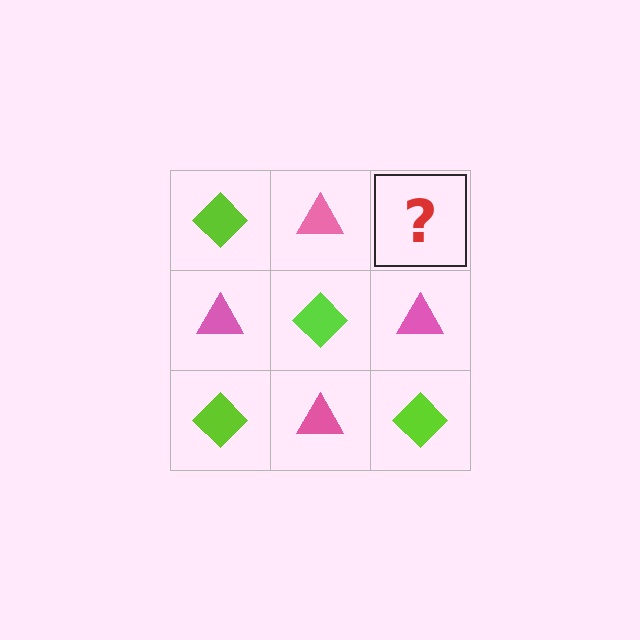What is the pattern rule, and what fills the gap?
The rule is that it alternates lime diamond and pink triangle in a checkerboard pattern. The gap should be filled with a lime diamond.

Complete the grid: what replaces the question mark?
The question mark should be replaced with a lime diamond.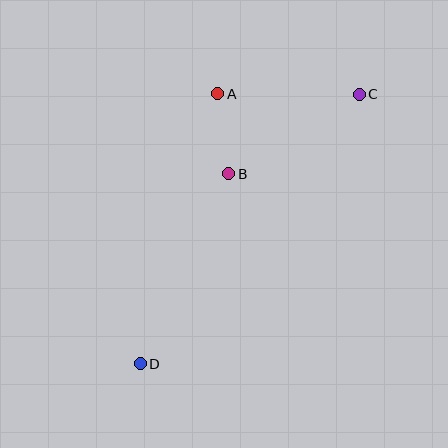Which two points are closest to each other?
Points A and B are closest to each other.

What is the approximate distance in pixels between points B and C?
The distance between B and C is approximately 153 pixels.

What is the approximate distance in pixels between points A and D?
The distance between A and D is approximately 281 pixels.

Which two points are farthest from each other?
Points C and D are farthest from each other.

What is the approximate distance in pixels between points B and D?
The distance between B and D is approximately 209 pixels.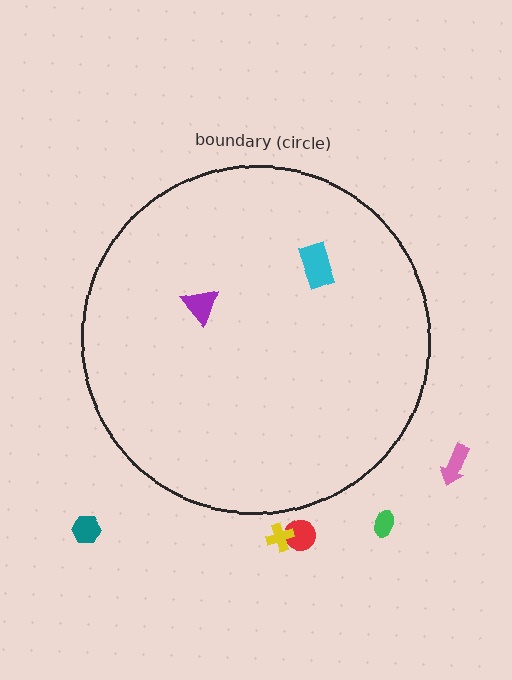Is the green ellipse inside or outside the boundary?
Outside.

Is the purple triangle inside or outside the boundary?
Inside.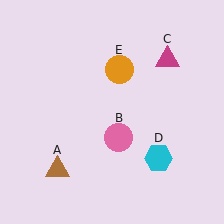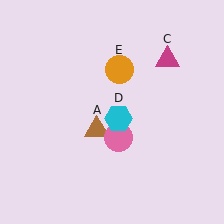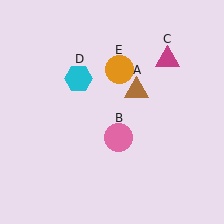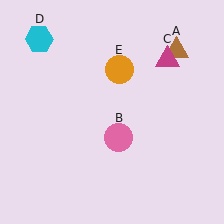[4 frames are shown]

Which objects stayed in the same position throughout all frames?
Pink circle (object B) and magenta triangle (object C) and orange circle (object E) remained stationary.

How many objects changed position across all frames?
2 objects changed position: brown triangle (object A), cyan hexagon (object D).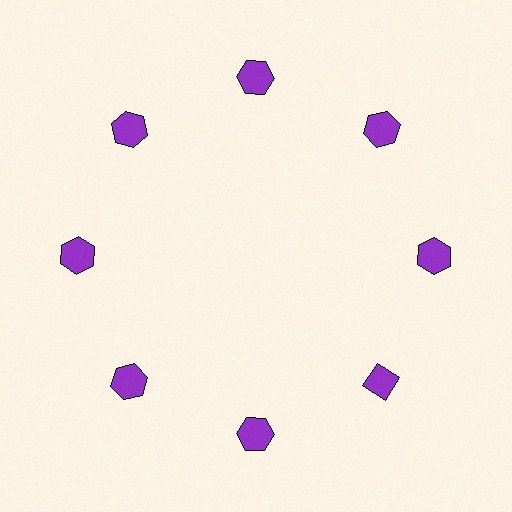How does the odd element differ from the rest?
It has a different shape: diamond instead of hexagon.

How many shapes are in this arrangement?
There are 8 shapes arranged in a ring pattern.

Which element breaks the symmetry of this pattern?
The purple diamond at roughly the 4 o'clock position breaks the symmetry. All other shapes are purple hexagons.